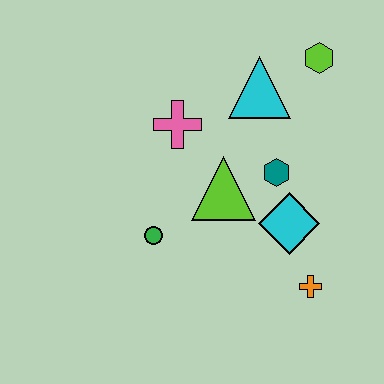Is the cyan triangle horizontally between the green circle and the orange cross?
Yes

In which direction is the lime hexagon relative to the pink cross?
The lime hexagon is to the right of the pink cross.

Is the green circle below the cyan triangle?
Yes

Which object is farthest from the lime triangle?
The lime hexagon is farthest from the lime triangle.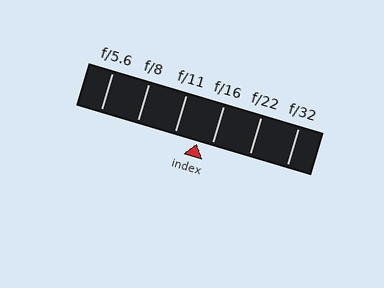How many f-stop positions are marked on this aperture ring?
There are 6 f-stop positions marked.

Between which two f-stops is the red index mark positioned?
The index mark is between f/11 and f/16.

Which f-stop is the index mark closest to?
The index mark is closest to f/16.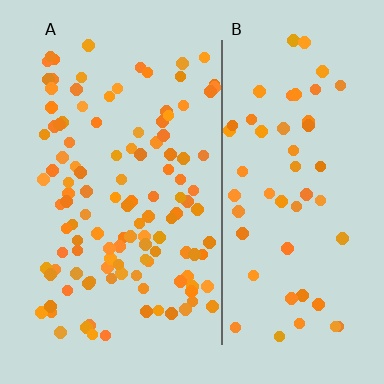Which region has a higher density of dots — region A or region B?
A (the left).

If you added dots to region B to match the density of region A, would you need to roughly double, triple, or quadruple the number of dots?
Approximately double.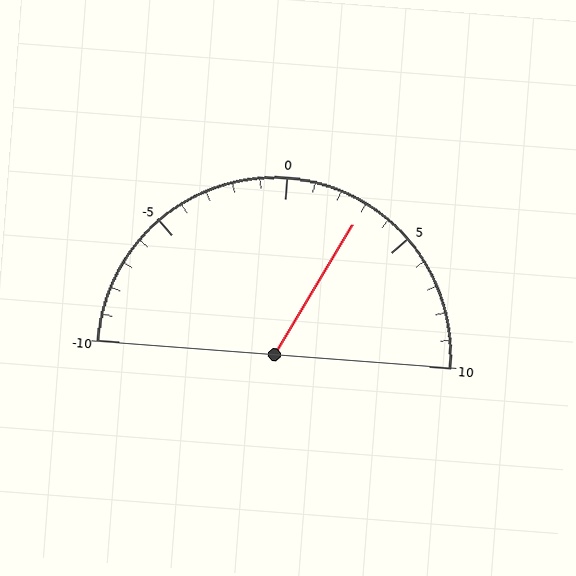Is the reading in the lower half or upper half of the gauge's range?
The reading is in the upper half of the range (-10 to 10).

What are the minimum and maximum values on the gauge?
The gauge ranges from -10 to 10.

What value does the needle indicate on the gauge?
The needle indicates approximately 3.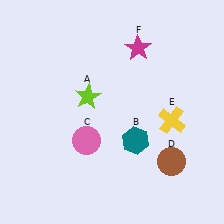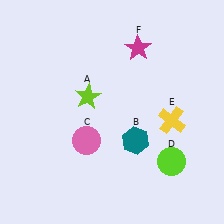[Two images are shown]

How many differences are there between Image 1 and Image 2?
There is 1 difference between the two images.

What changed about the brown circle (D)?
In Image 1, D is brown. In Image 2, it changed to lime.